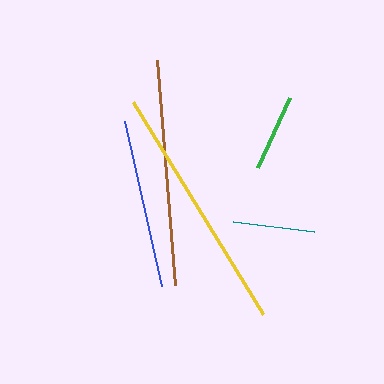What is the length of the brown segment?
The brown segment is approximately 227 pixels long.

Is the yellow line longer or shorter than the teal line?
The yellow line is longer than the teal line.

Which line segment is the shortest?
The green line is the shortest at approximately 77 pixels.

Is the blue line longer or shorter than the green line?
The blue line is longer than the green line.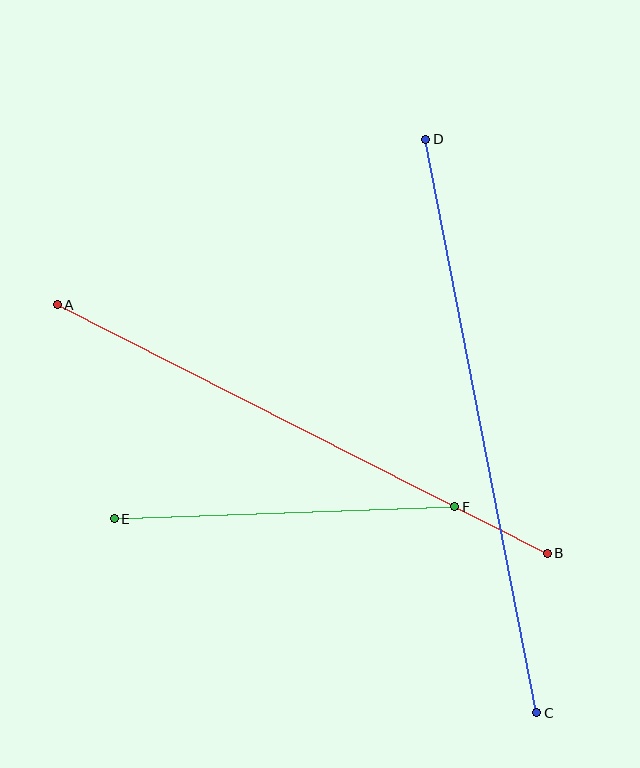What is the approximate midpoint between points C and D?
The midpoint is at approximately (481, 426) pixels.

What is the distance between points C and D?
The distance is approximately 584 pixels.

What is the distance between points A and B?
The distance is approximately 549 pixels.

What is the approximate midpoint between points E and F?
The midpoint is at approximately (284, 513) pixels.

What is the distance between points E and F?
The distance is approximately 341 pixels.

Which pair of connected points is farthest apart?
Points C and D are farthest apart.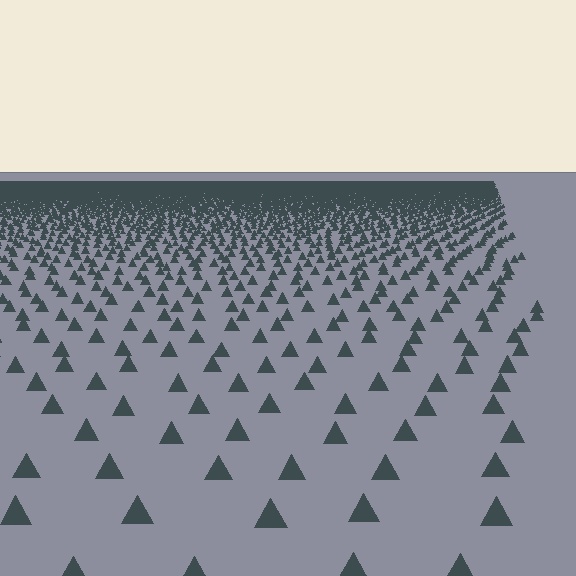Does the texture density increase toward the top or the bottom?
Density increases toward the top.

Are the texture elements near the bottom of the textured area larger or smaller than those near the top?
Larger. Near the bottom, elements are closer to the viewer and appear at a bigger on-screen size.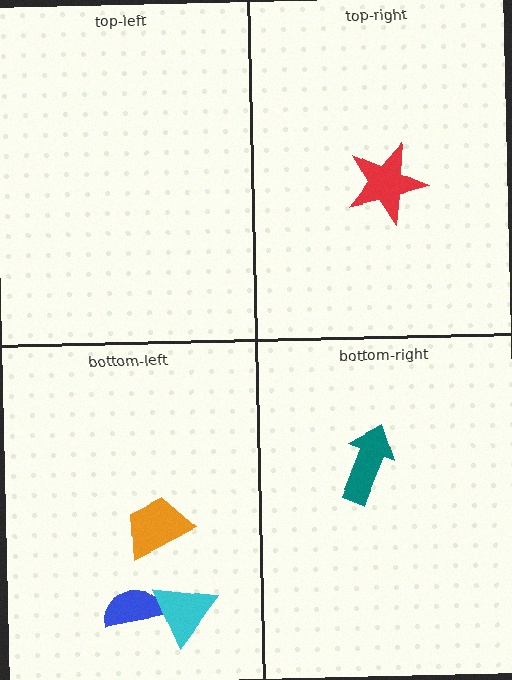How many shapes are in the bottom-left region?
3.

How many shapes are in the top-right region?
1.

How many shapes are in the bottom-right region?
1.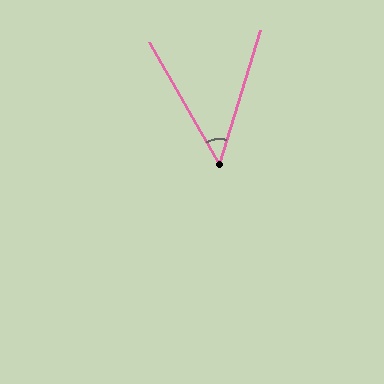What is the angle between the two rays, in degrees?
Approximately 47 degrees.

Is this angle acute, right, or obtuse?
It is acute.